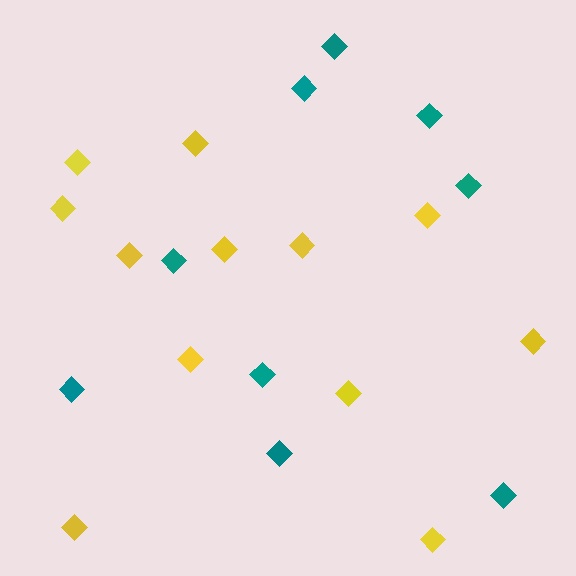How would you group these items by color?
There are 2 groups: one group of yellow diamonds (12) and one group of teal diamonds (9).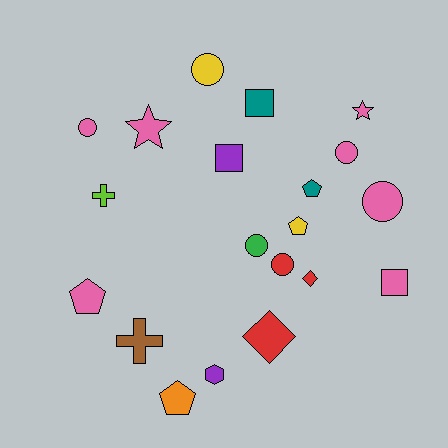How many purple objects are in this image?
There are 2 purple objects.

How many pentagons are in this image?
There are 4 pentagons.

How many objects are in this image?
There are 20 objects.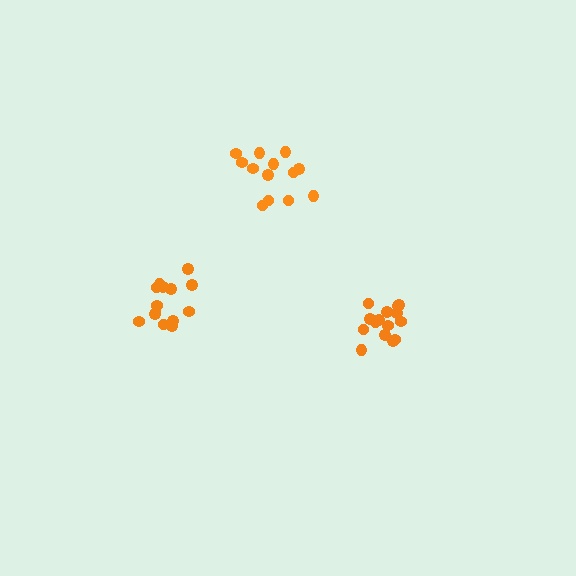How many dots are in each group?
Group 1: 15 dots, Group 2: 14 dots, Group 3: 13 dots (42 total).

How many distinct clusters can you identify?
There are 3 distinct clusters.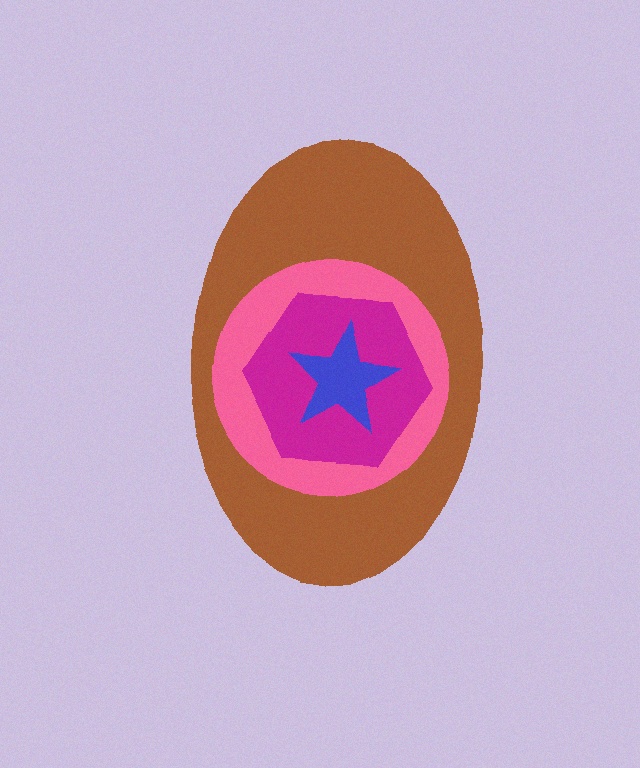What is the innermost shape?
The blue star.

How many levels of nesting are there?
4.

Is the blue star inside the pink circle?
Yes.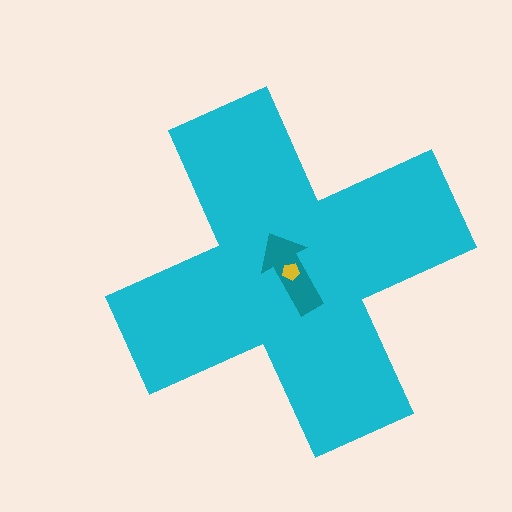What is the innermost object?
The yellow pentagon.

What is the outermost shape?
The cyan cross.